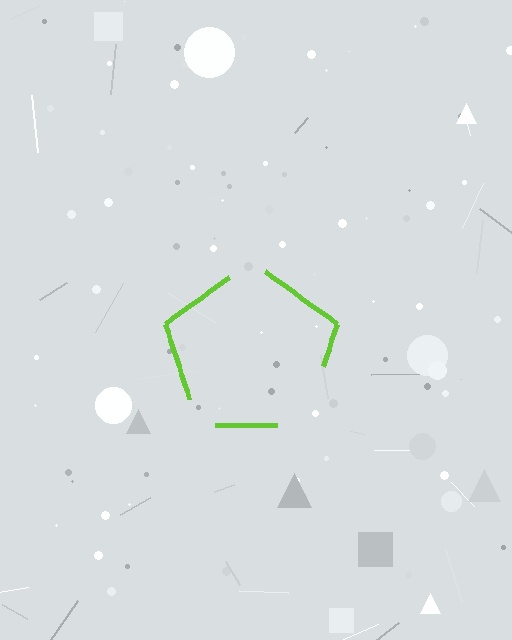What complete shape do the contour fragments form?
The contour fragments form a pentagon.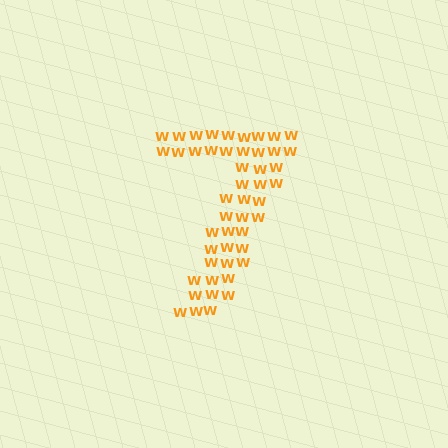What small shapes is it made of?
It is made of small letter W's.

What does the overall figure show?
The overall figure shows the digit 7.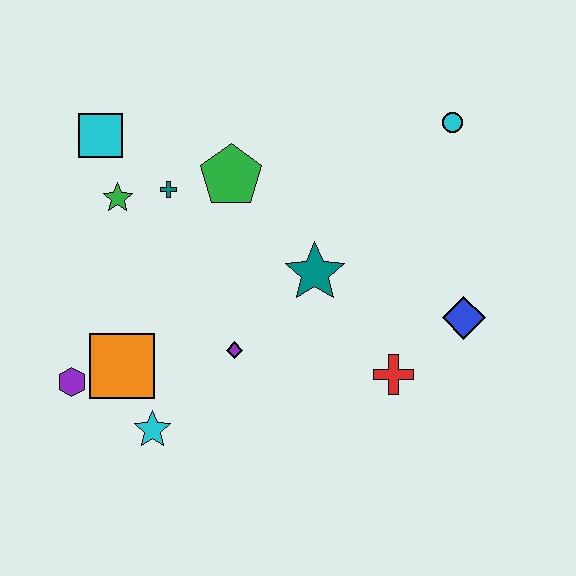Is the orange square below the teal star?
Yes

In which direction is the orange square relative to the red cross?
The orange square is to the left of the red cross.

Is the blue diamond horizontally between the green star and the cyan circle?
No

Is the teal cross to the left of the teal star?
Yes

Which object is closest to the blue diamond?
The red cross is closest to the blue diamond.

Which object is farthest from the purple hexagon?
The cyan circle is farthest from the purple hexagon.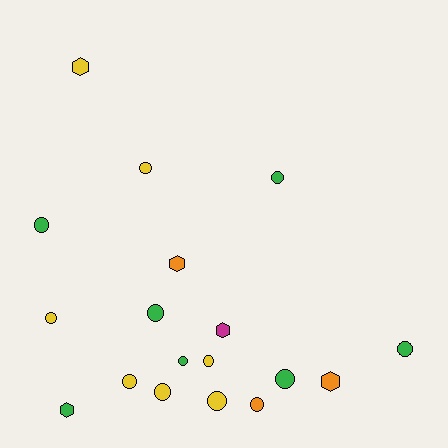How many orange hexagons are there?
There are 2 orange hexagons.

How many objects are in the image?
There are 18 objects.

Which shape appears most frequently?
Circle, with 13 objects.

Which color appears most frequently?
Green, with 7 objects.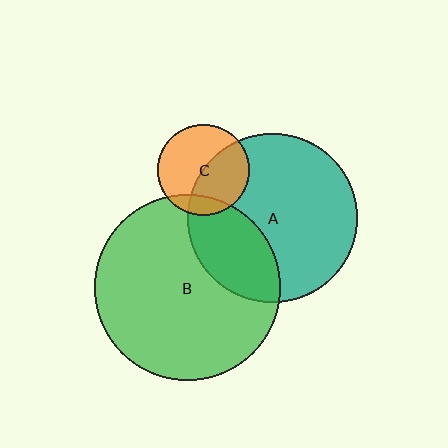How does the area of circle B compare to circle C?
Approximately 4.2 times.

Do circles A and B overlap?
Yes.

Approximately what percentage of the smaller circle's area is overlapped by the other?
Approximately 30%.